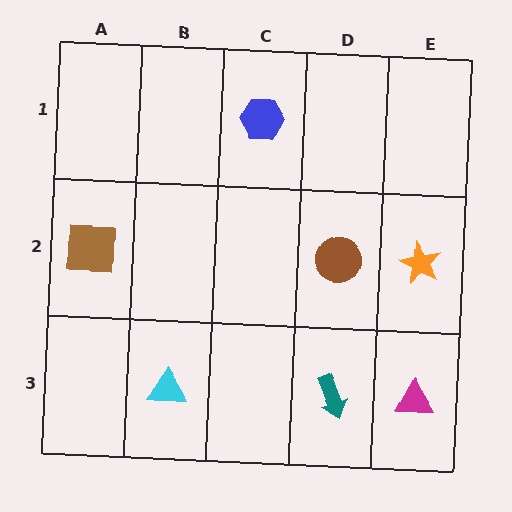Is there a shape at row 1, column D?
No, that cell is empty.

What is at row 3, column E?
A magenta triangle.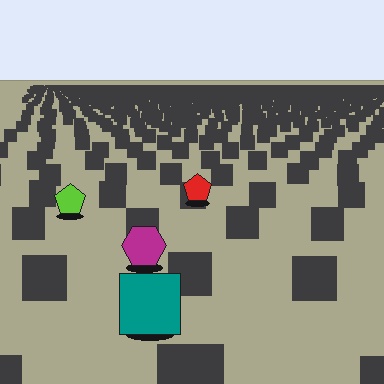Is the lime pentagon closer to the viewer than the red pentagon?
Yes. The lime pentagon is closer — you can tell from the texture gradient: the ground texture is coarser near it.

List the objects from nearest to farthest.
From nearest to farthest: the teal square, the magenta hexagon, the lime pentagon, the red pentagon.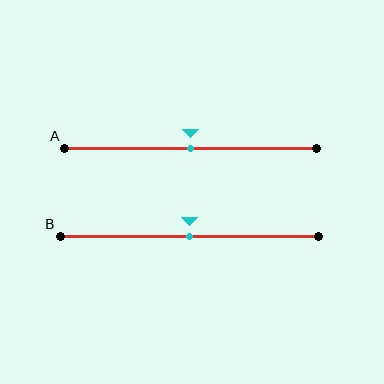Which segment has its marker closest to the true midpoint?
Segment A has its marker closest to the true midpoint.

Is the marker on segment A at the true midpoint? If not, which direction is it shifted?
Yes, the marker on segment A is at the true midpoint.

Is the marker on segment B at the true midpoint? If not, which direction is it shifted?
Yes, the marker on segment B is at the true midpoint.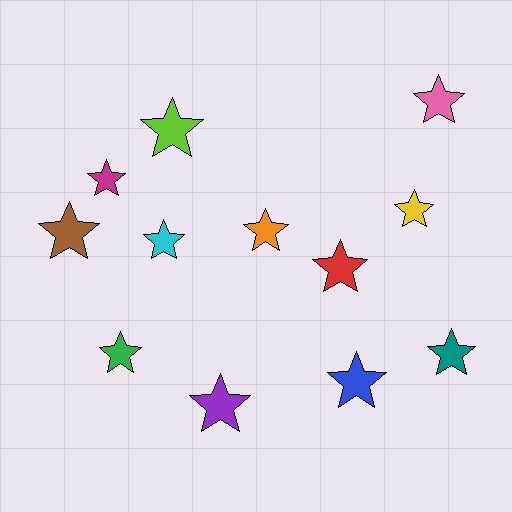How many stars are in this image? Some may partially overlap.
There are 12 stars.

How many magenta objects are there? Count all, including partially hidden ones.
There is 1 magenta object.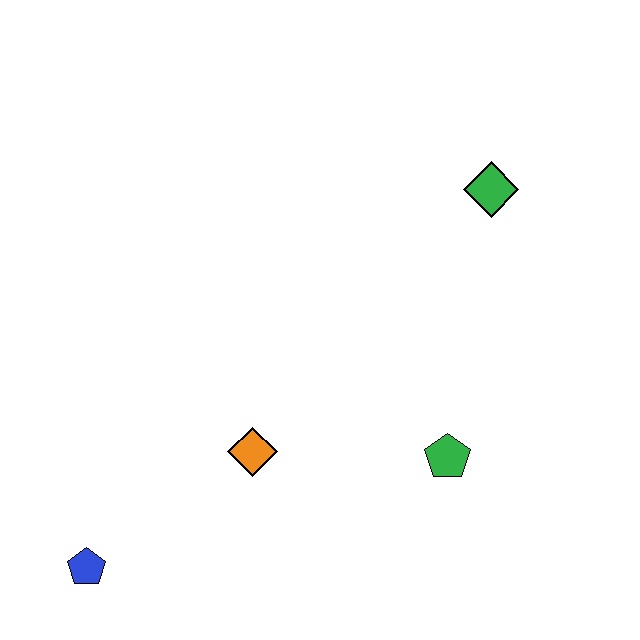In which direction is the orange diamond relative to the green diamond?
The orange diamond is below the green diamond.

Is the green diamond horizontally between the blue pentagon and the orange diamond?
No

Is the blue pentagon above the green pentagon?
No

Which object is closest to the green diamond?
The green pentagon is closest to the green diamond.